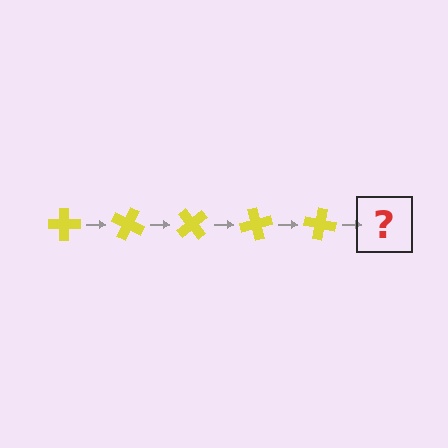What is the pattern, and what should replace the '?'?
The pattern is that the cross rotates 25 degrees each step. The '?' should be a yellow cross rotated 125 degrees.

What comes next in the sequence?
The next element should be a yellow cross rotated 125 degrees.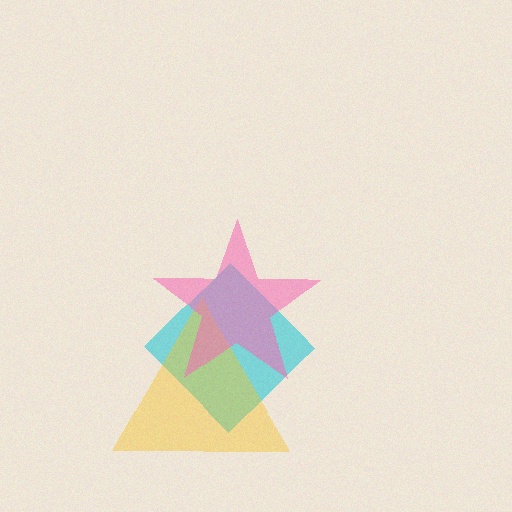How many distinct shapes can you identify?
There are 3 distinct shapes: a cyan diamond, a yellow triangle, a pink star.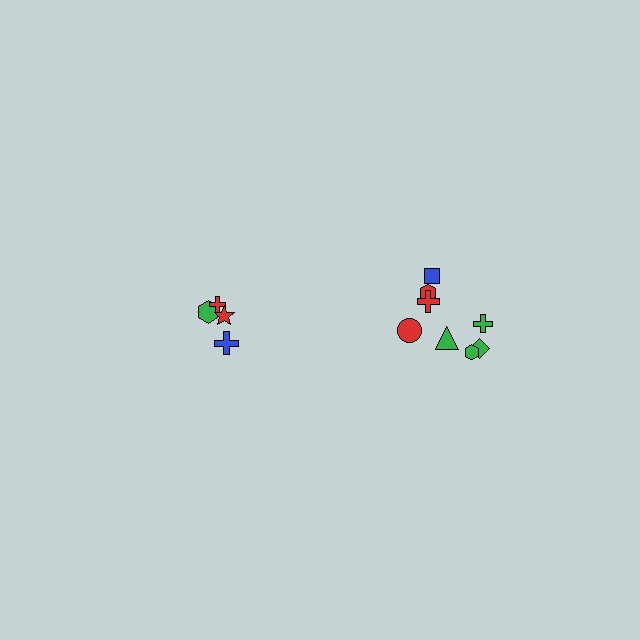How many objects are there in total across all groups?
There are 12 objects.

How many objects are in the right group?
There are 8 objects.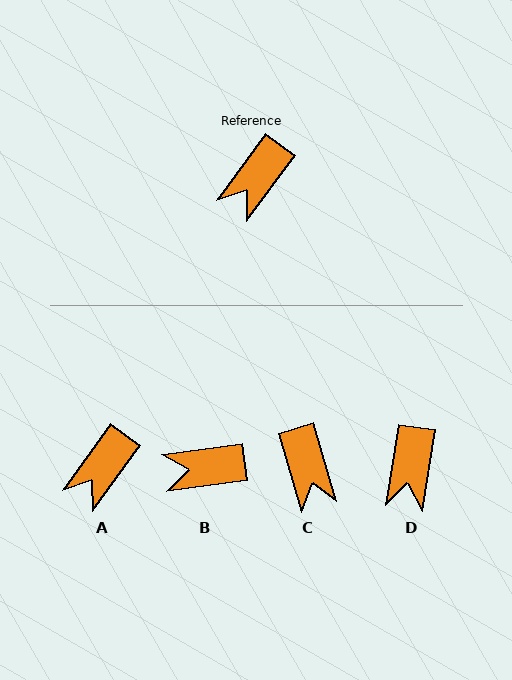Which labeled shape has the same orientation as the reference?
A.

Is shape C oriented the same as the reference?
No, it is off by about 53 degrees.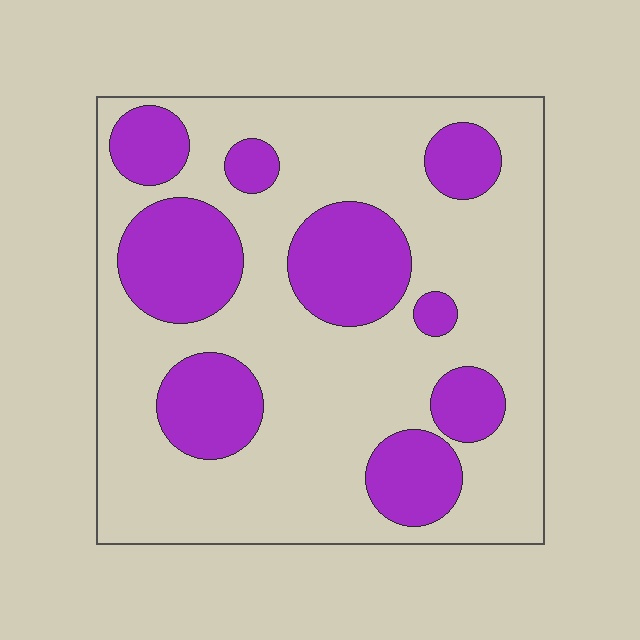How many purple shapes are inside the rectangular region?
9.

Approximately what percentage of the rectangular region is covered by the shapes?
Approximately 30%.